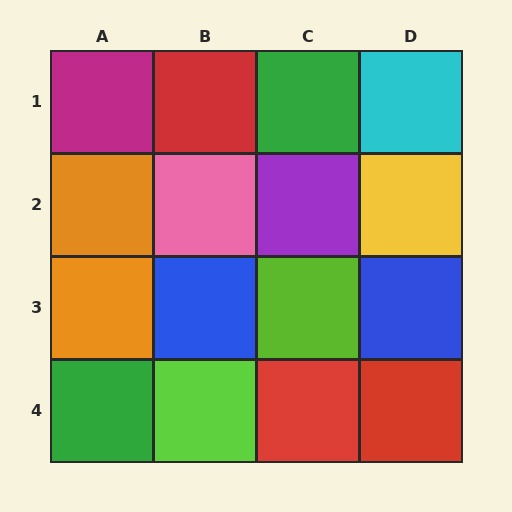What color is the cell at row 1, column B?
Red.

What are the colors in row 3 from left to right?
Orange, blue, lime, blue.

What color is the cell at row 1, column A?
Magenta.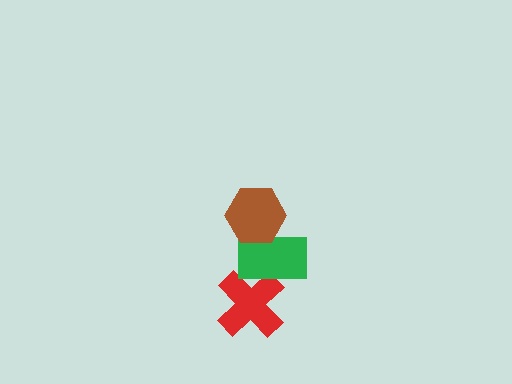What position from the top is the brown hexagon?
The brown hexagon is 1st from the top.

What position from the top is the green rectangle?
The green rectangle is 2nd from the top.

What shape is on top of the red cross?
The green rectangle is on top of the red cross.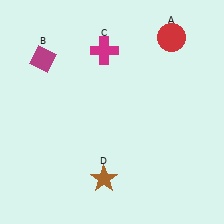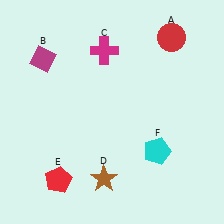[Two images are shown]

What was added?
A red pentagon (E), a cyan pentagon (F) were added in Image 2.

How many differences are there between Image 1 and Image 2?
There are 2 differences between the two images.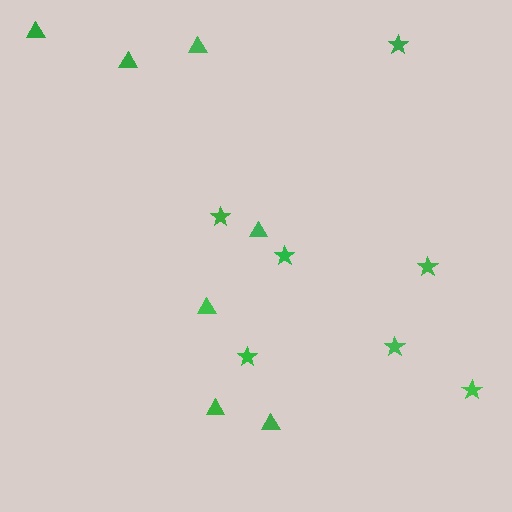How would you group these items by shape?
There are 2 groups: one group of stars (7) and one group of triangles (7).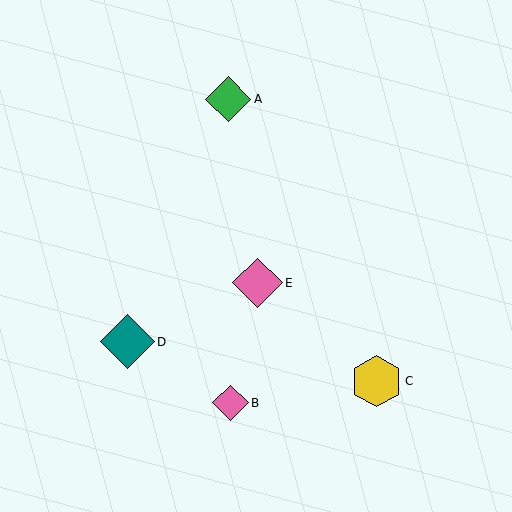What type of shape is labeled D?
Shape D is a teal diamond.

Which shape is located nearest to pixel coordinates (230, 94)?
The green diamond (labeled A) at (228, 99) is nearest to that location.